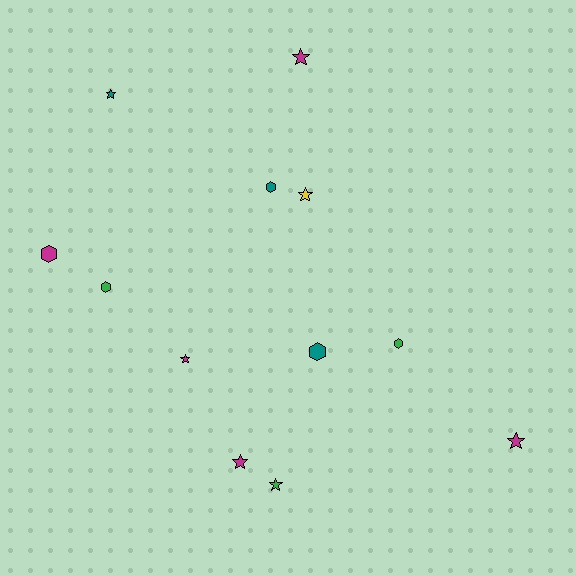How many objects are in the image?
There are 12 objects.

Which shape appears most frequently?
Star, with 7 objects.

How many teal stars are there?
There is 1 teal star.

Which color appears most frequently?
Magenta, with 5 objects.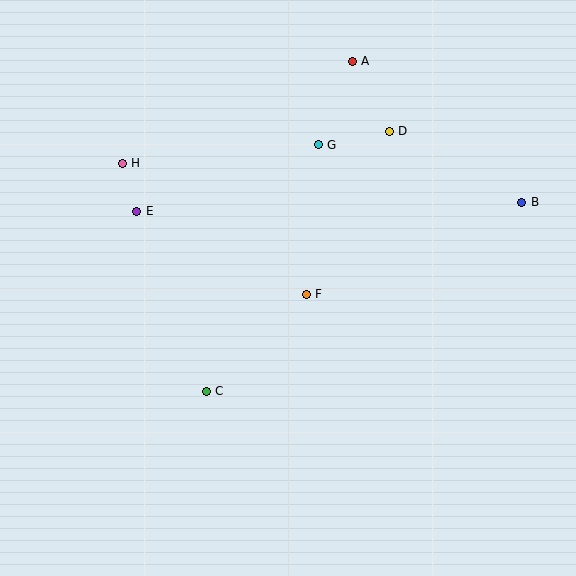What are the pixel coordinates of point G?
Point G is at (318, 145).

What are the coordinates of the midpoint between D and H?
The midpoint between D and H is at (256, 147).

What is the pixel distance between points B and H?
The distance between B and H is 401 pixels.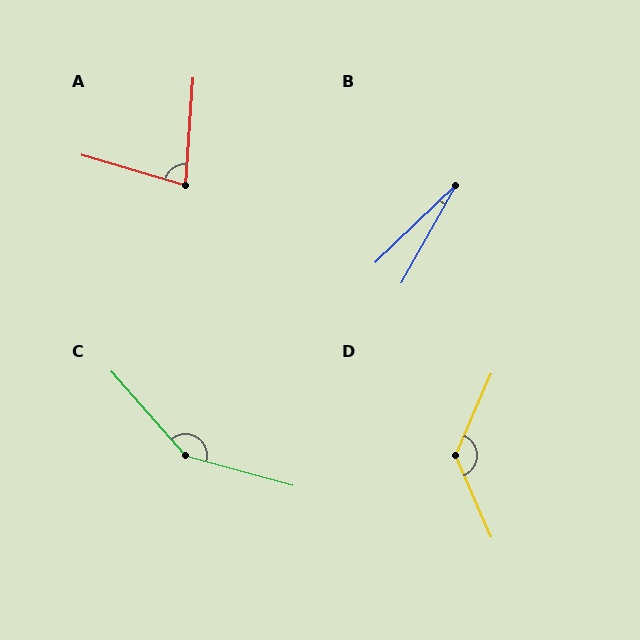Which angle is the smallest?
B, at approximately 17 degrees.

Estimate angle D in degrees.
Approximately 133 degrees.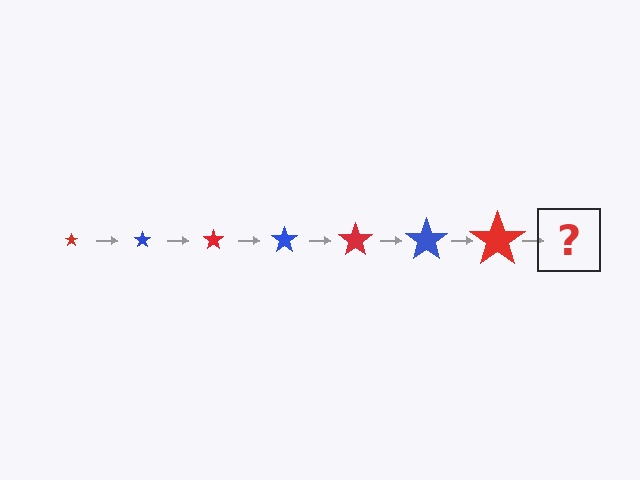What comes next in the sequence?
The next element should be a blue star, larger than the previous one.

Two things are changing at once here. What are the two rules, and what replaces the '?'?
The two rules are that the star grows larger each step and the color cycles through red and blue. The '?' should be a blue star, larger than the previous one.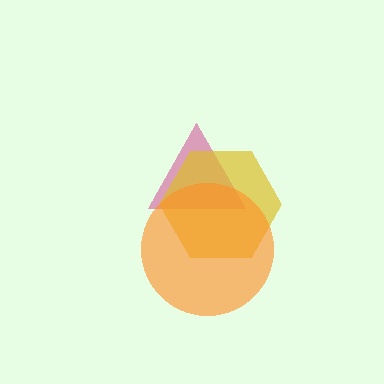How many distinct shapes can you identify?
There are 3 distinct shapes: a magenta triangle, a yellow hexagon, an orange circle.